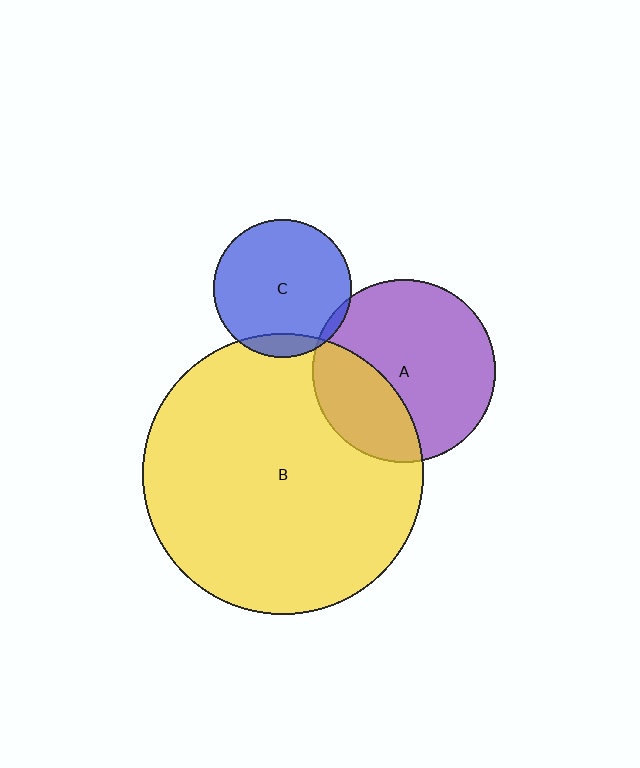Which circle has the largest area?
Circle B (yellow).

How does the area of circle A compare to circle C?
Approximately 1.7 times.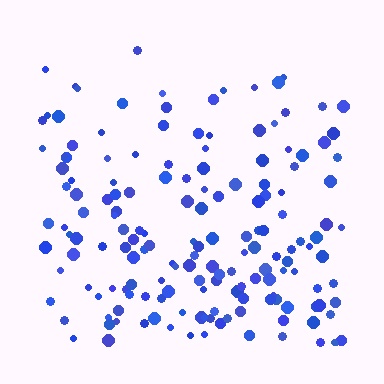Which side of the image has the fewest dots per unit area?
The top.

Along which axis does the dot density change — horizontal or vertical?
Vertical.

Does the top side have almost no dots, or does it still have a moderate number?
Still a moderate number, just noticeably fewer than the bottom.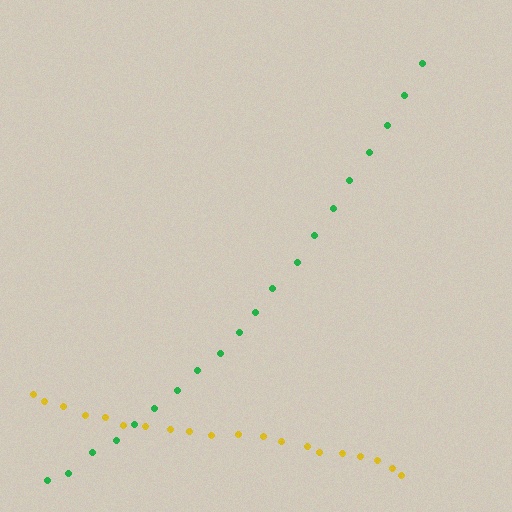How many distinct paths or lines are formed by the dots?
There are 2 distinct paths.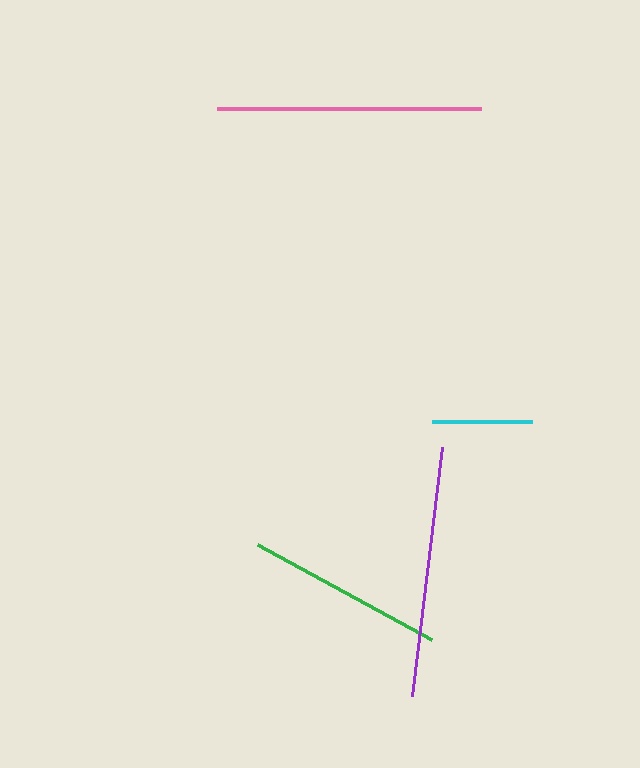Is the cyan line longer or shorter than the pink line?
The pink line is longer than the cyan line.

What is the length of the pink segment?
The pink segment is approximately 263 pixels long.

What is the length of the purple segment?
The purple segment is approximately 251 pixels long.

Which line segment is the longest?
The pink line is the longest at approximately 263 pixels.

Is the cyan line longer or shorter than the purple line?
The purple line is longer than the cyan line.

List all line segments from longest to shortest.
From longest to shortest: pink, purple, green, cyan.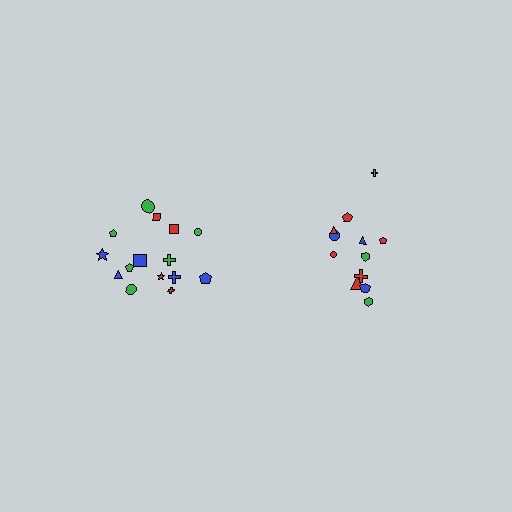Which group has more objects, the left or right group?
The left group.